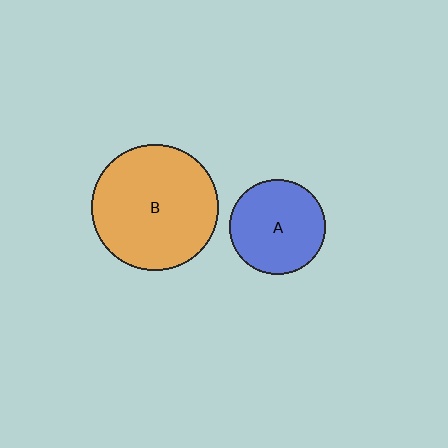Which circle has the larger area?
Circle B (orange).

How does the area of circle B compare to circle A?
Approximately 1.8 times.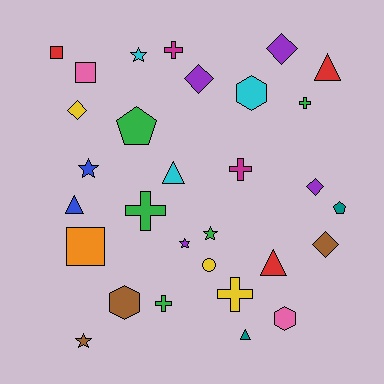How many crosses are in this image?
There are 6 crosses.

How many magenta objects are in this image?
There are 2 magenta objects.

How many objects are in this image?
There are 30 objects.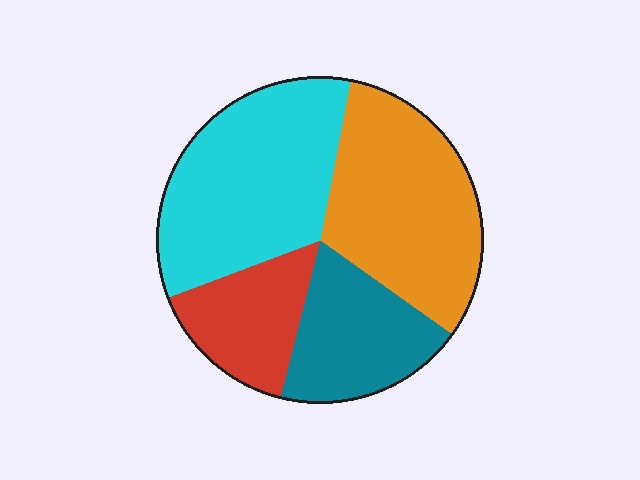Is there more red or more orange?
Orange.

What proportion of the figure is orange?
Orange covers roughly 30% of the figure.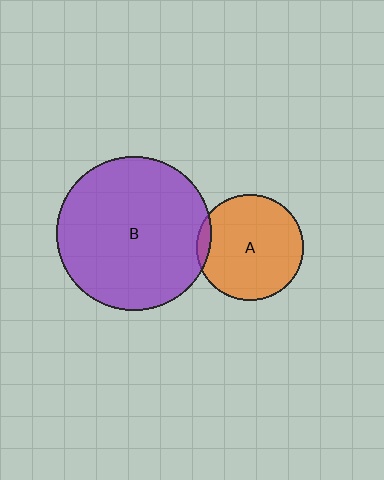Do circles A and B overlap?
Yes.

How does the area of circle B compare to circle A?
Approximately 2.1 times.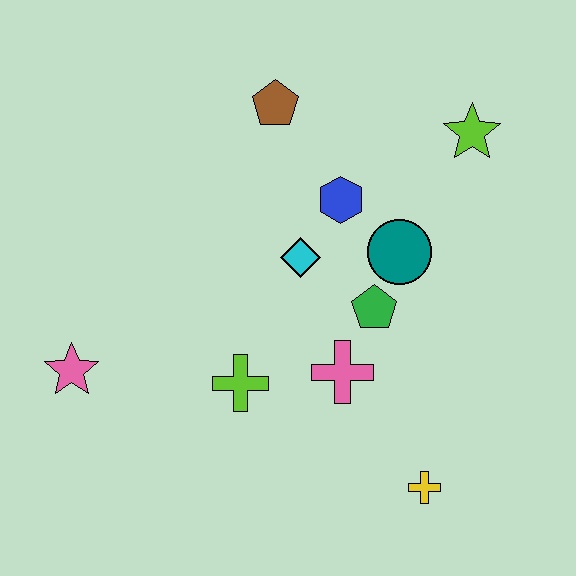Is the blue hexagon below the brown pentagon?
Yes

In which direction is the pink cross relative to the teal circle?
The pink cross is below the teal circle.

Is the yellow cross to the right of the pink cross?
Yes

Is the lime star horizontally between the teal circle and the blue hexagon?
No